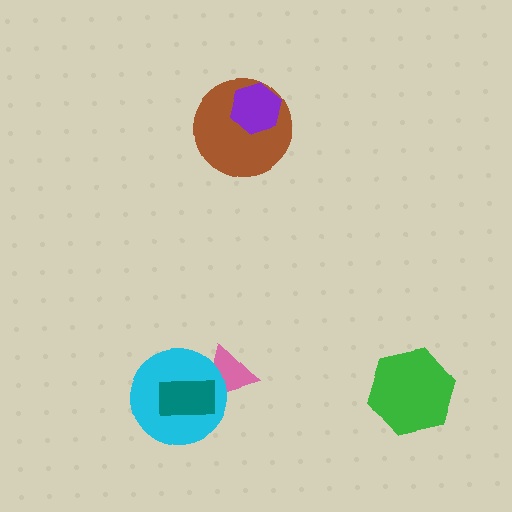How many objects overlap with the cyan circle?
2 objects overlap with the cyan circle.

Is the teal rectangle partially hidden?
No, no other shape covers it.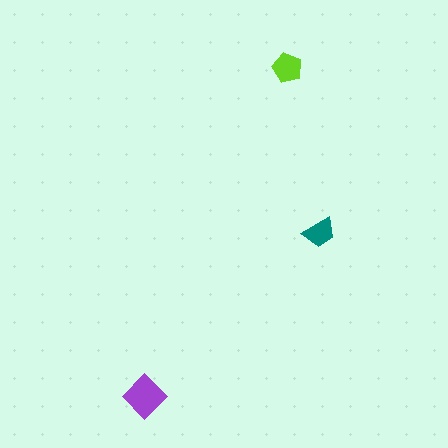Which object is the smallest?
The teal trapezoid.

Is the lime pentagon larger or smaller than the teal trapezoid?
Larger.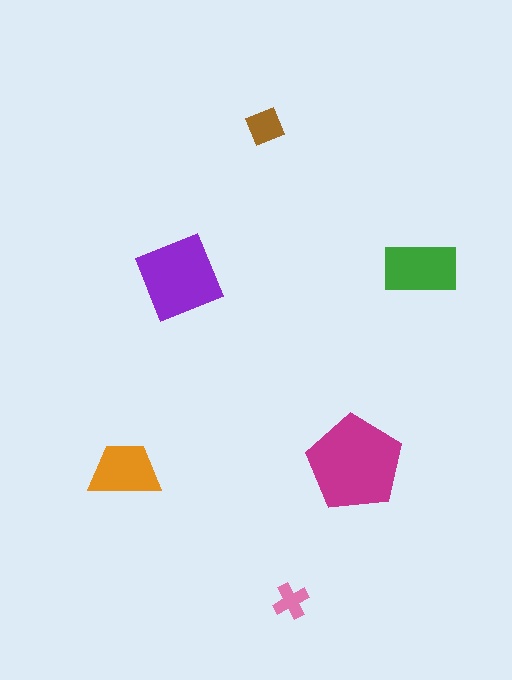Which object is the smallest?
The pink cross.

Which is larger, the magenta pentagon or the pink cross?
The magenta pentagon.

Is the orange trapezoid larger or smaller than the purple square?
Smaller.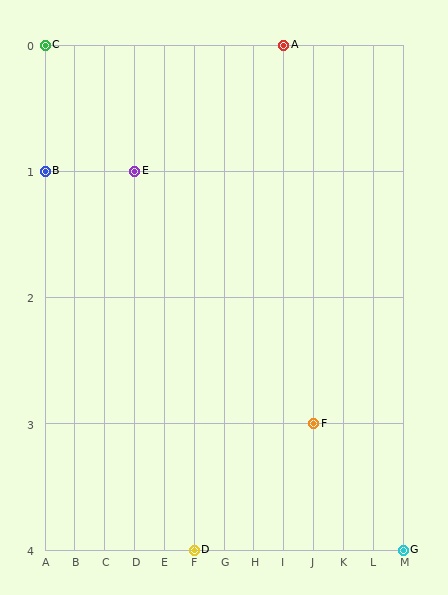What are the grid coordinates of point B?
Point B is at grid coordinates (A, 1).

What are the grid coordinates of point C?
Point C is at grid coordinates (A, 0).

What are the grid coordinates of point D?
Point D is at grid coordinates (F, 4).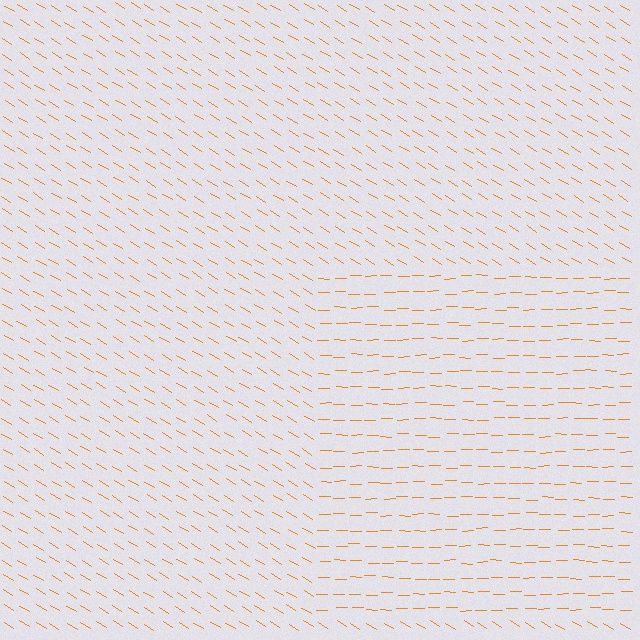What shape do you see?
I see a rectangle.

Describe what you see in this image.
The image is filled with small orange line segments. A rectangle region in the image has lines oriented differently from the surrounding lines, creating a visible texture boundary.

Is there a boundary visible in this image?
Yes, there is a texture boundary formed by a change in line orientation.